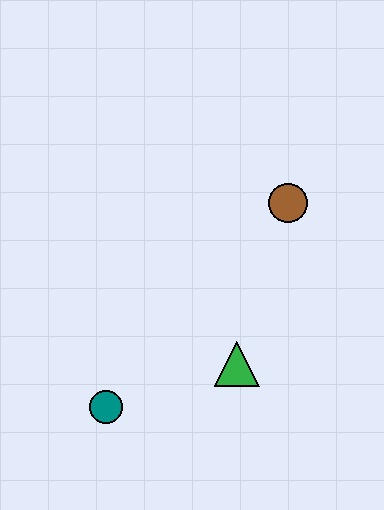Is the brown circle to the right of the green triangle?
Yes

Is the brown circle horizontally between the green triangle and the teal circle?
No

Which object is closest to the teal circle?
The green triangle is closest to the teal circle.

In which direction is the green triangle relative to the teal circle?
The green triangle is to the right of the teal circle.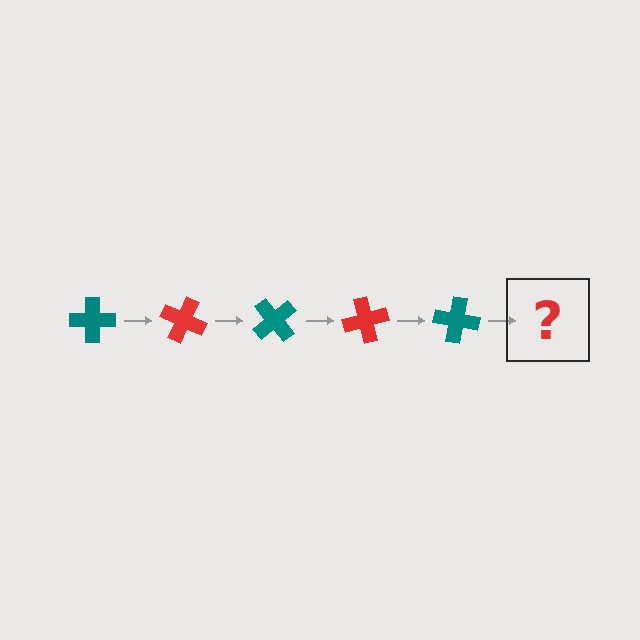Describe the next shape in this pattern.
It should be a red cross, rotated 125 degrees from the start.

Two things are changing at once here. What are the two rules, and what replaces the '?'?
The two rules are that it rotates 25 degrees each step and the color cycles through teal and red. The '?' should be a red cross, rotated 125 degrees from the start.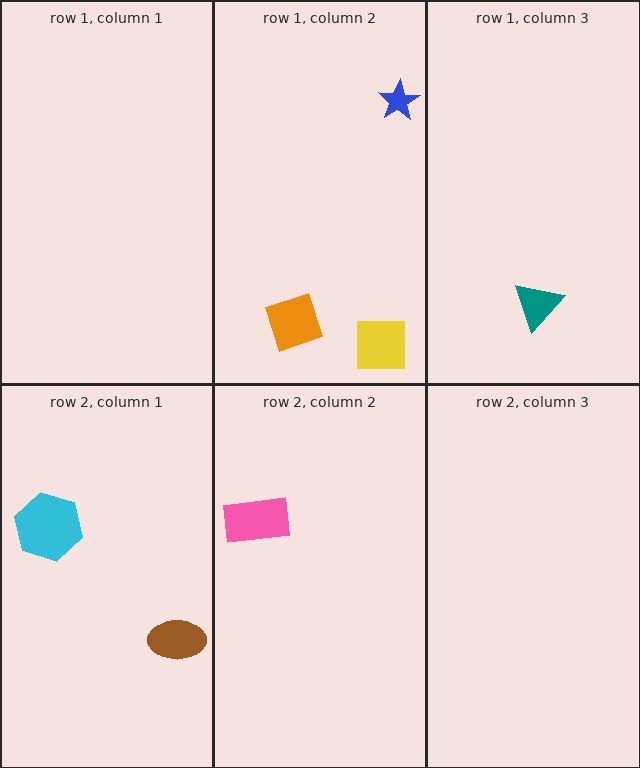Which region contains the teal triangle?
The row 1, column 3 region.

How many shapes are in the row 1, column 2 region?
3.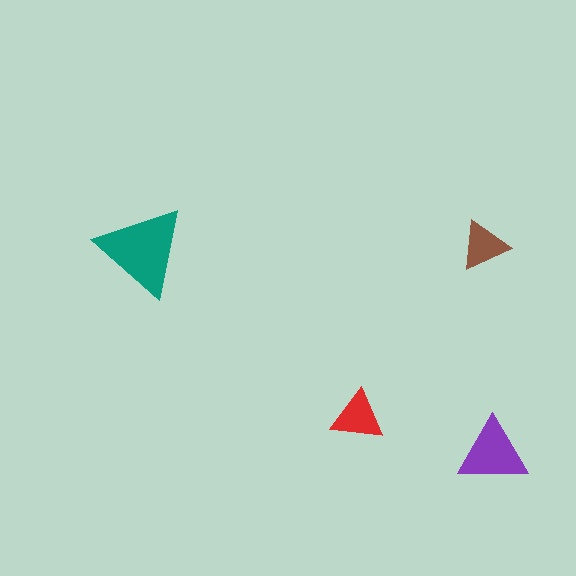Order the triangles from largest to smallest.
the teal one, the purple one, the red one, the brown one.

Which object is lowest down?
The purple triangle is bottommost.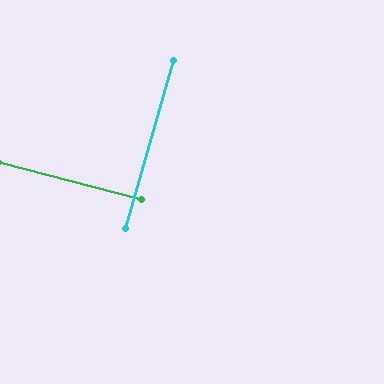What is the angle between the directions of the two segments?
Approximately 89 degrees.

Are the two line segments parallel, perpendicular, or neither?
Perpendicular — they meet at approximately 89°.